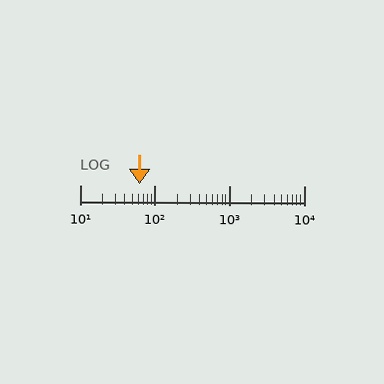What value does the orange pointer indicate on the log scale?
The pointer indicates approximately 62.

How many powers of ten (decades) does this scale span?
The scale spans 3 decades, from 10 to 10000.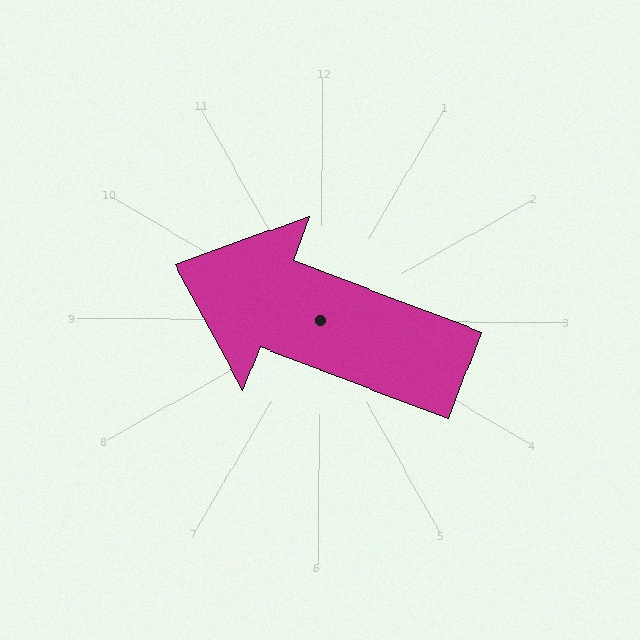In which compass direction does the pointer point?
West.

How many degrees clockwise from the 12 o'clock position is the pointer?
Approximately 290 degrees.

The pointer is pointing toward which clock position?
Roughly 10 o'clock.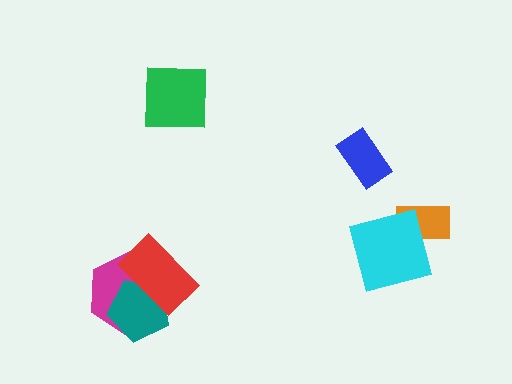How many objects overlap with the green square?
0 objects overlap with the green square.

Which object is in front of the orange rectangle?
The cyan square is in front of the orange rectangle.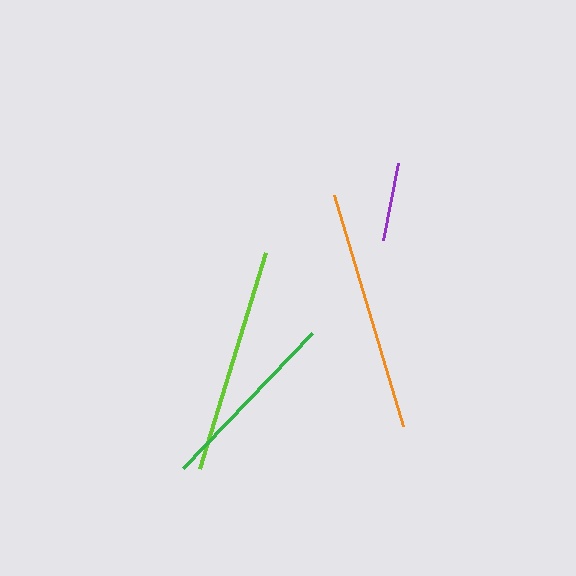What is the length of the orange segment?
The orange segment is approximately 241 pixels long.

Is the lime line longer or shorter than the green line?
The lime line is longer than the green line.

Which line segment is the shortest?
The purple line is the shortest at approximately 79 pixels.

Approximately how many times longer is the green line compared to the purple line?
The green line is approximately 2.4 times the length of the purple line.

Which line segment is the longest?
The orange line is the longest at approximately 241 pixels.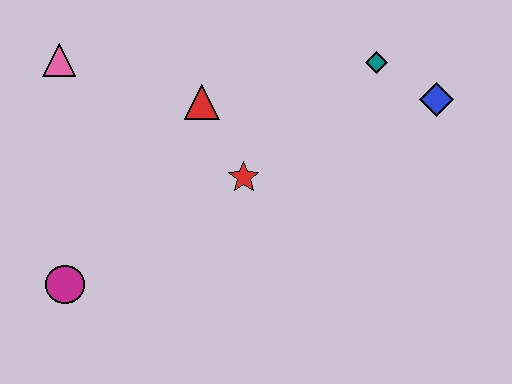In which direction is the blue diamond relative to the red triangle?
The blue diamond is to the right of the red triangle.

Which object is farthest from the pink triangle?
The blue diamond is farthest from the pink triangle.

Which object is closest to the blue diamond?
The teal diamond is closest to the blue diamond.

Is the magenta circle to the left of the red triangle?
Yes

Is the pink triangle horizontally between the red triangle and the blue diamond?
No